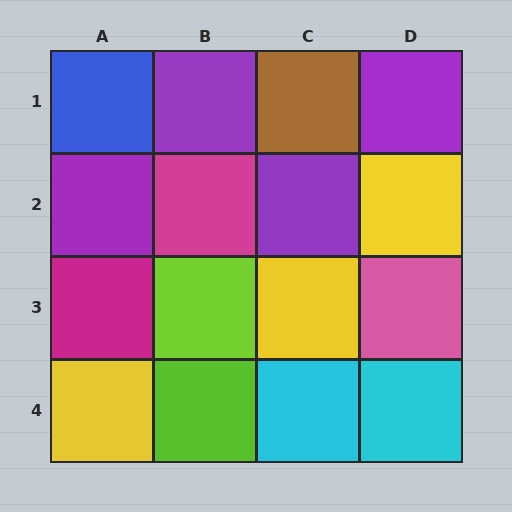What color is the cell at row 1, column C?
Brown.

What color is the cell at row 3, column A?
Magenta.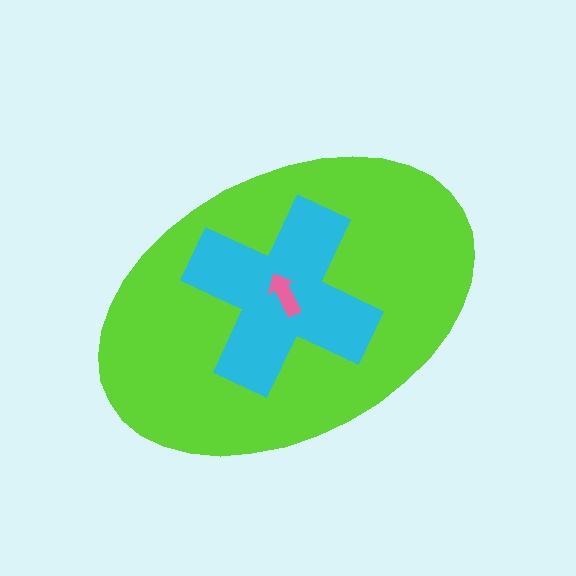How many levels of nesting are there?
3.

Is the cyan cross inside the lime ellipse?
Yes.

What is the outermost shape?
The lime ellipse.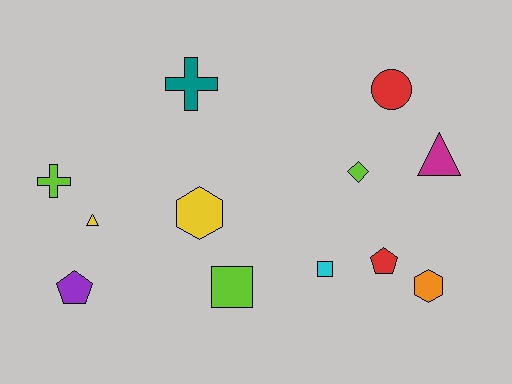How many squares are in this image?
There are 2 squares.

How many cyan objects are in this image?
There is 1 cyan object.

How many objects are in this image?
There are 12 objects.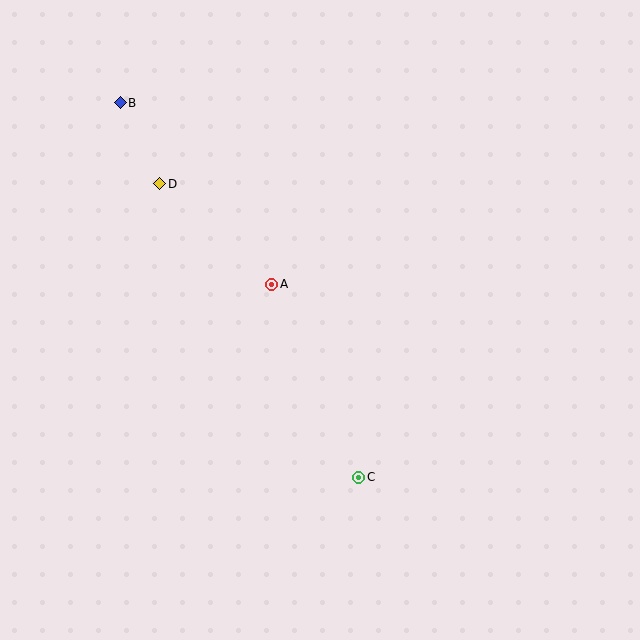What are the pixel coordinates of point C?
Point C is at (359, 477).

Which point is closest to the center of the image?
Point A at (272, 284) is closest to the center.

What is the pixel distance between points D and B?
The distance between D and B is 90 pixels.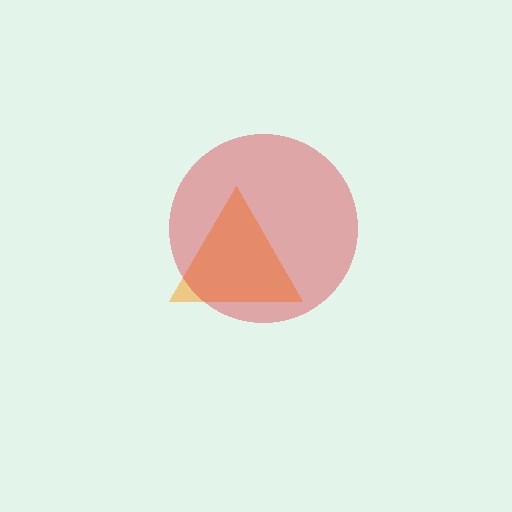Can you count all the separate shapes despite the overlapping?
Yes, there are 2 separate shapes.